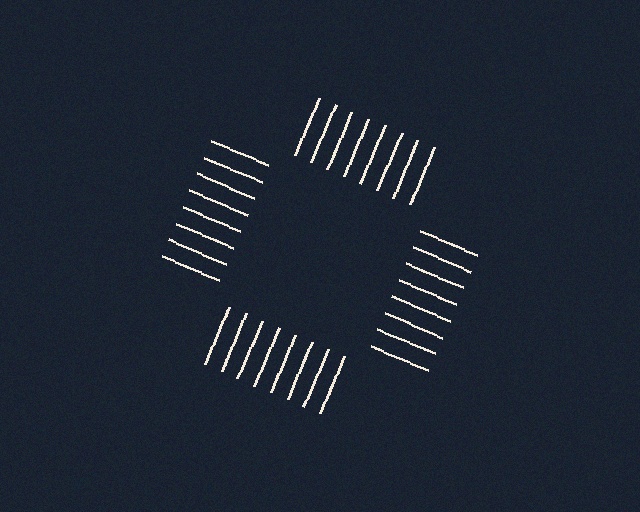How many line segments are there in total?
32 — 8 along each of the 4 edges.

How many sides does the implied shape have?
4 sides — the line-ends trace a square.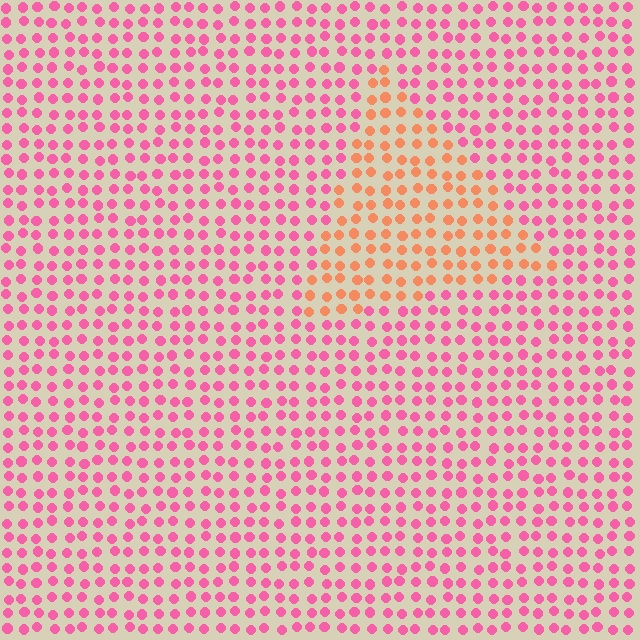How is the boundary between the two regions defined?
The boundary is defined purely by a slight shift in hue (about 46 degrees). Spacing, size, and orientation are identical on both sides.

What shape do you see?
I see a triangle.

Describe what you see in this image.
The image is filled with small pink elements in a uniform arrangement. A triangle-shaped region is visible where the elements are tinted to a slightly different hue, forming a subtle color boundary.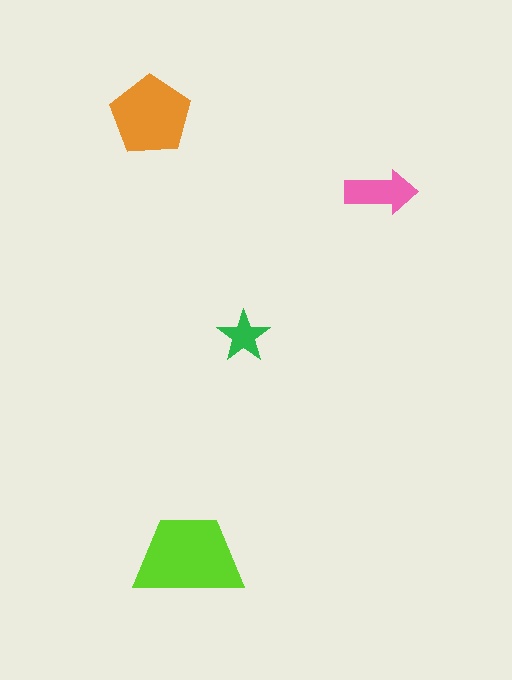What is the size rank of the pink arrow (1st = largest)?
3rd.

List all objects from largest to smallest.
The lime trapezoid, the orange pentagon, the pink arrow, the green star.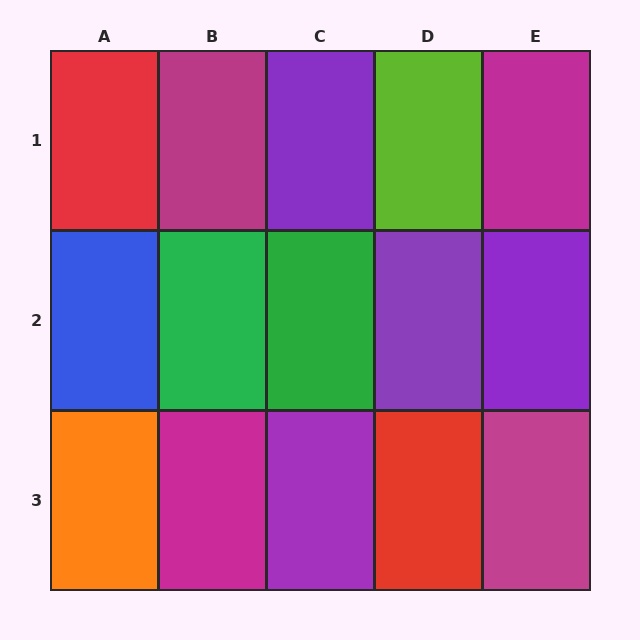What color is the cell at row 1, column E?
Magenta.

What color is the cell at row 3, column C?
Purple.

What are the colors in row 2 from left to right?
Blue, green, green, purple, purple.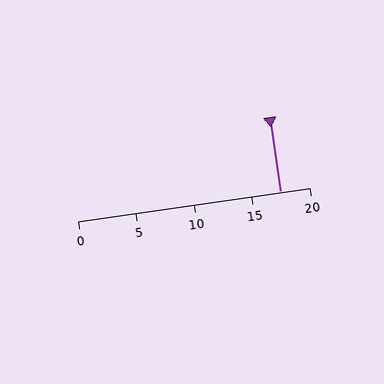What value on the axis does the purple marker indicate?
The marker indicates approximately 17.5.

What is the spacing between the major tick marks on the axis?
The major ticks are spaced 5 apart.